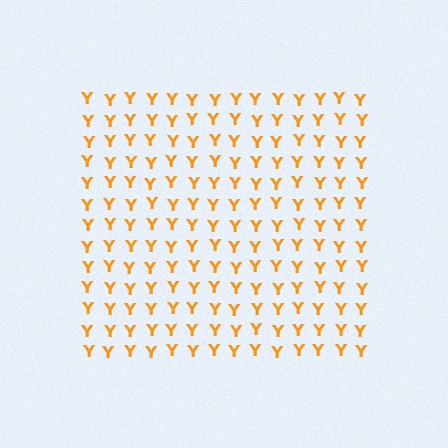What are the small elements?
The small elements are letter Y's.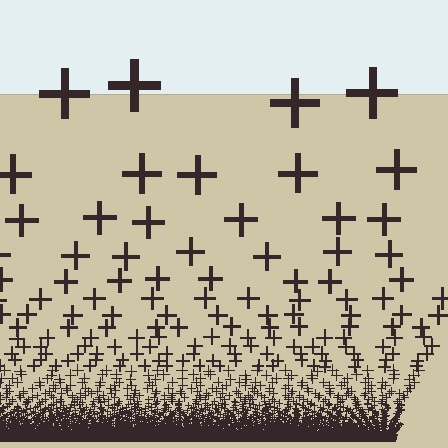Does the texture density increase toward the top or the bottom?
Density increases toward the bottom.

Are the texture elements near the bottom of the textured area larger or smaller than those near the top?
Smaller. The gradient is inverted — elements near the bottom are smaller and denser.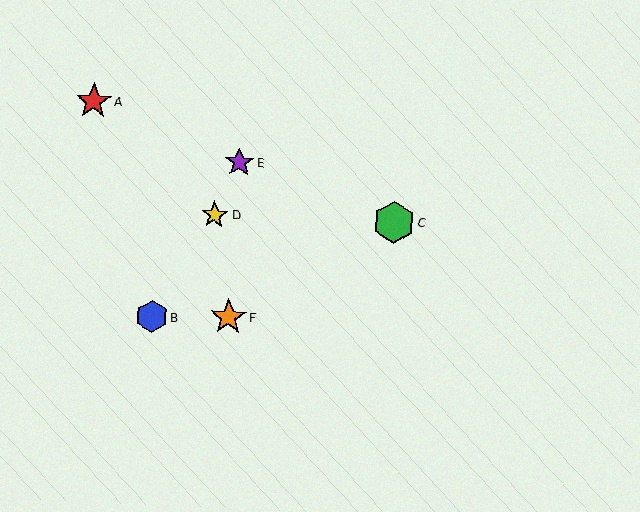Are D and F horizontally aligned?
No, D is at y≈215 and F is at y≈317.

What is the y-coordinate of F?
Object F is at y≈317.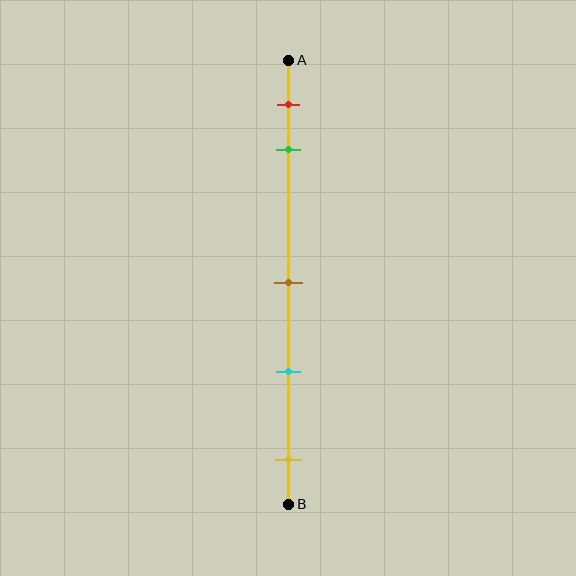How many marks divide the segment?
There are 5 marks dividing the segment.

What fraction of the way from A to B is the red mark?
The red mark is approximately 10% (0.1) of the way from A to B.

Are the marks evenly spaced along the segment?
No, the marks are not evenly spaced.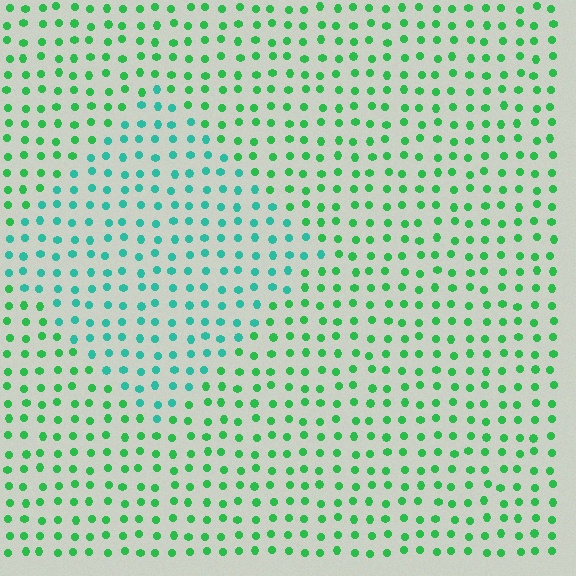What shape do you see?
I see a diamond.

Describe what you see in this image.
The image is filled with small green elements in a uniform arrangement. A diamond-shaped region is visible where the elements are tinted to a slightly different hue, forming a subtle color boundary.